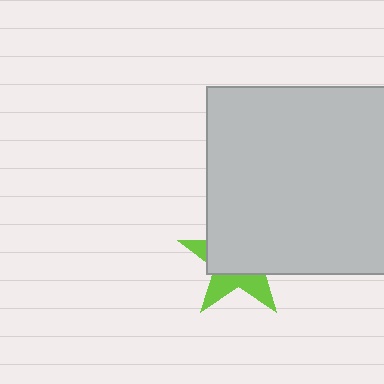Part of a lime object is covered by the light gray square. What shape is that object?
It is a star.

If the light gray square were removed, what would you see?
You would see the complete lime star.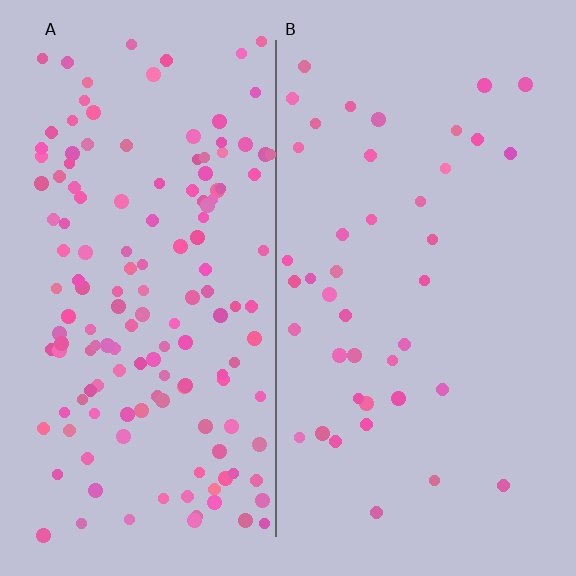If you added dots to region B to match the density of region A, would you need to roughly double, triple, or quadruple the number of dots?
Approximately quadruple.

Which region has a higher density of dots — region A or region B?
A (the left).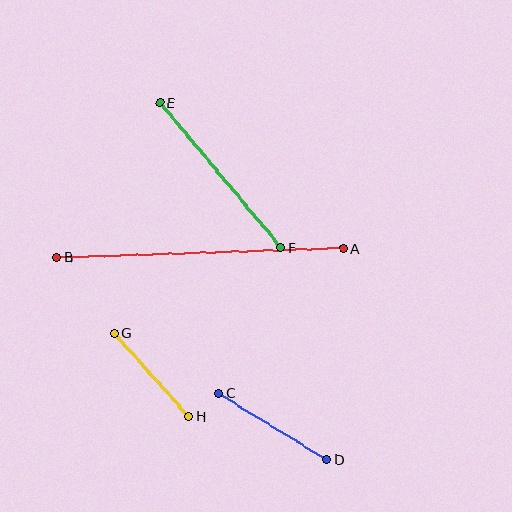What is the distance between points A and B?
The distance is approximately 287 pixels.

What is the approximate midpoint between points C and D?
The midpoint is at approximately (273, 426) pixels.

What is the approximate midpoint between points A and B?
The midpoint is at approximately (200, 253) pixels.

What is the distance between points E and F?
The distance is approximately 189 pixels.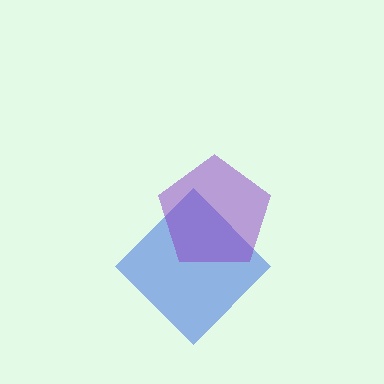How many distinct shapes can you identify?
There are 2 distinct shapes: a blue diamond, a purple pentagon.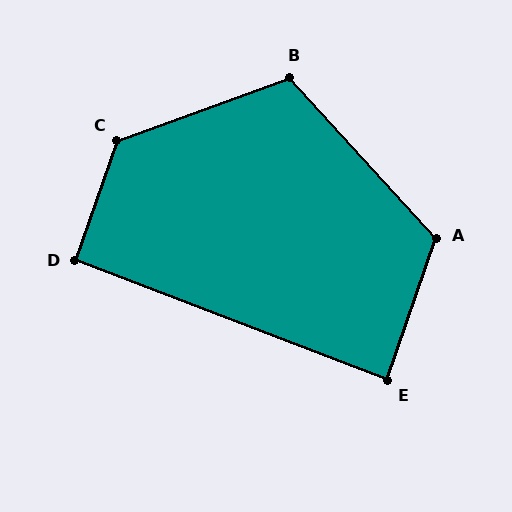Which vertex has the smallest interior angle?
E, at approximately 88 degrees.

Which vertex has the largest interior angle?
C, at approximately 129 degrees.